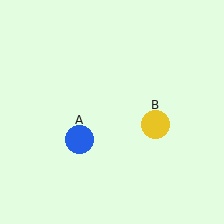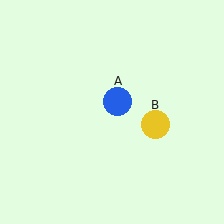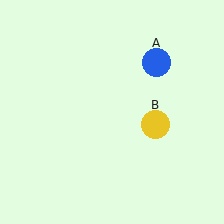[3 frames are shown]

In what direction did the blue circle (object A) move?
The blue circle (object A) moved up and to the right.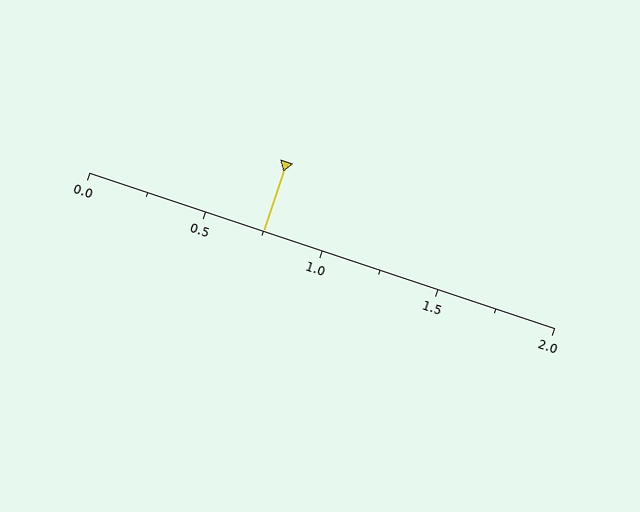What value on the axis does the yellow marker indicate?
The marker indicates approximately 0.75.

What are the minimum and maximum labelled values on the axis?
The axis runs from 0.0 to 2.0.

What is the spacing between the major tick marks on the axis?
The major ticks are spaced 0.5 apart.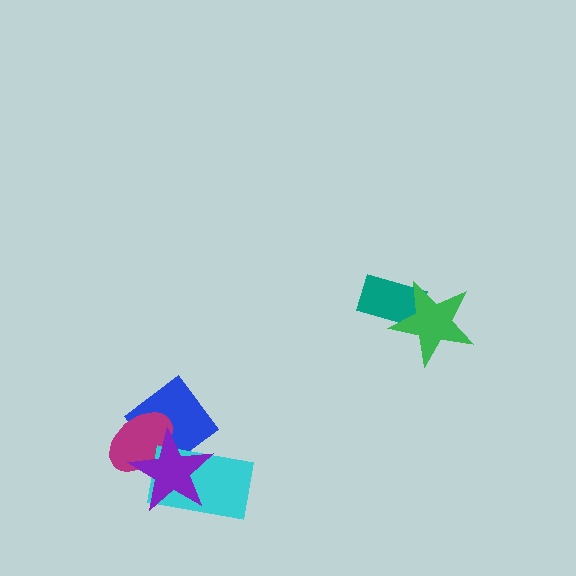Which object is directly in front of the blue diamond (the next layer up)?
The magenta ellipse is directly in front of the blue diamond.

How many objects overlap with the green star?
1 object overlaps with the green star.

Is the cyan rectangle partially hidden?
Yes, it is partially covered by another shape.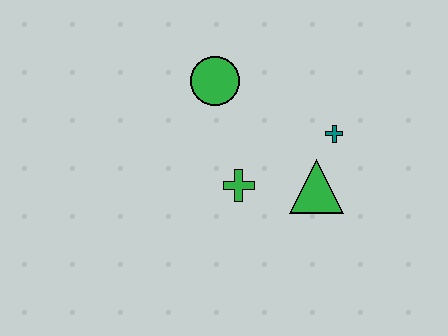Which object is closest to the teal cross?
The green triangle is closest to the teal cross.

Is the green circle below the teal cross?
No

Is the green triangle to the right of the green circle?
Yes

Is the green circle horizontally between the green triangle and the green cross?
No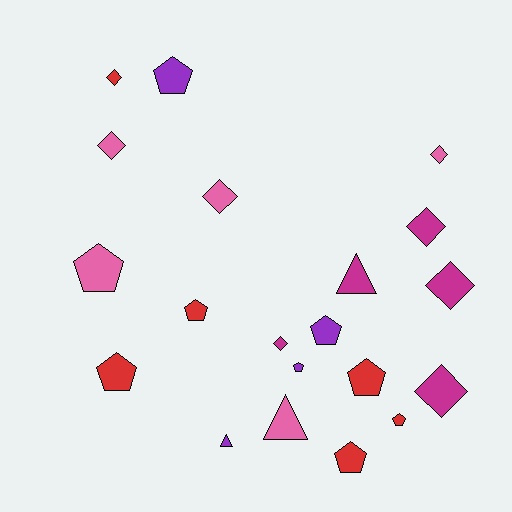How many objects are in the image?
There are 20 objects.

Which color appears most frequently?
Red, with 6 objects.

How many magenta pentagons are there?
There are no magenta pentagons.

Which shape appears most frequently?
Pentagon, with 9 objects.